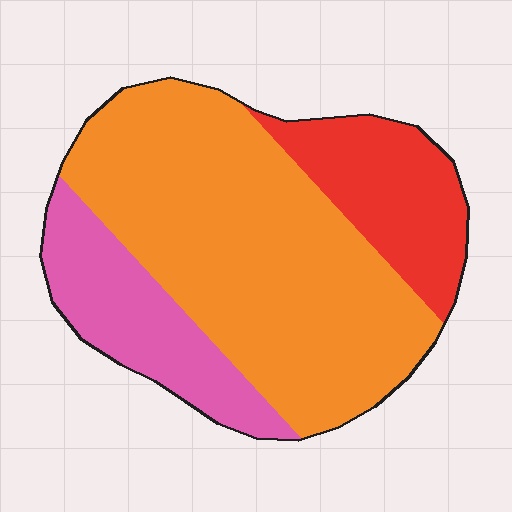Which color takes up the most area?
Orange, at roughly 60%.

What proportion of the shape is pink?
Pink takes up about one fifth (1/5) of the shape.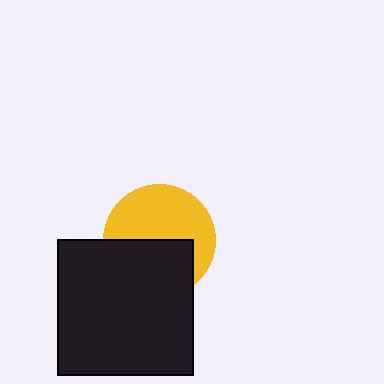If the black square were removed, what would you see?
You would see the complete yellow circle.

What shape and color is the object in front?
The object in front is a black square.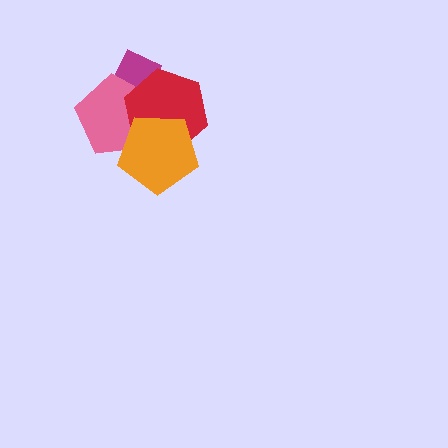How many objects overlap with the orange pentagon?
2 objects overlap with the orange pentagon.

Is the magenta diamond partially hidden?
Yes, it is partially covered by another shape.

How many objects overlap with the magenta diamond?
2 objects overlap with the magenta diamond.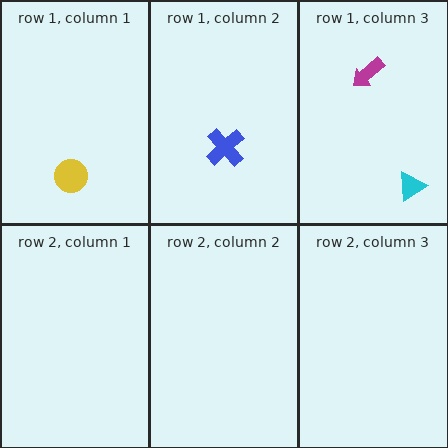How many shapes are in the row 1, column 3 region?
2.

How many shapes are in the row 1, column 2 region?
1.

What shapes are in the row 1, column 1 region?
The yellow circle.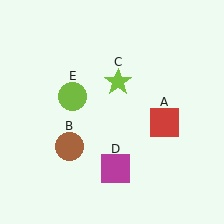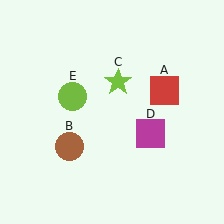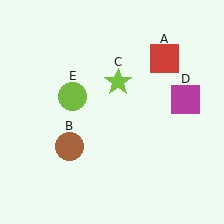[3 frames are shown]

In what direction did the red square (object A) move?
The red square (object A) moved up.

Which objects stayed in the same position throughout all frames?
Brown circle (object B) and lime star (object C) and lime circle (object E) remained stationary.